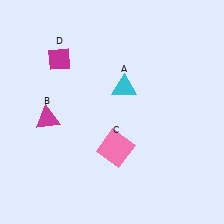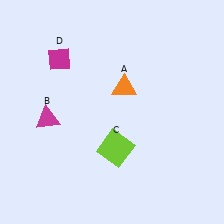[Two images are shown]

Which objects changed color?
A changed from cyan to orange. C changed from pink to lime.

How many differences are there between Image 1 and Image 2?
There are 2 differences between the two images.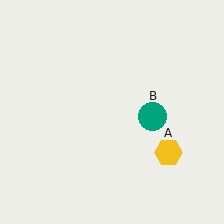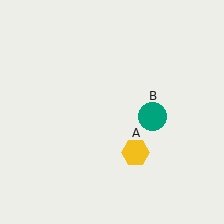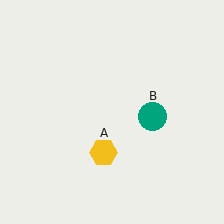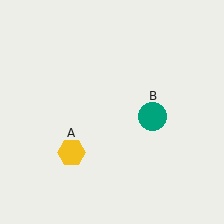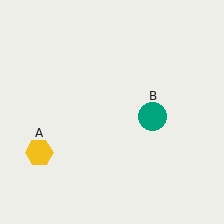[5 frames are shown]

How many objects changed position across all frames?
1 object changed position: yellow hexagon (object A).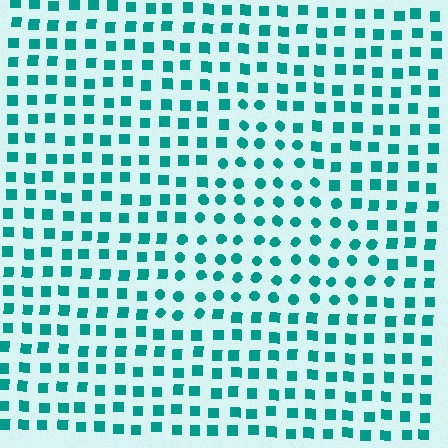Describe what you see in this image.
The image is filled with small teal elements arranged in a uniform grid. A triangle-shaped region contains circles, while the surrounding area contains squares. The boundary is defined purely by the change in element shape.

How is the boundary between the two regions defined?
The boundary is defined by a change in element shape: circles inside vs. squares outside. All elements share the same color and spacing.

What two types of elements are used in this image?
The image uses circles inside the triangle region and squares outside it.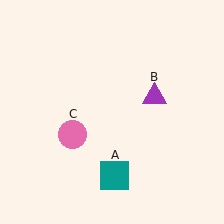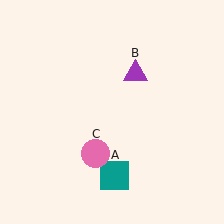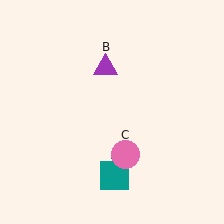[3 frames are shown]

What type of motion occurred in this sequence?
The purple triangle (object B), pink circle (object C) rotated counterclockwise around the center of the scene.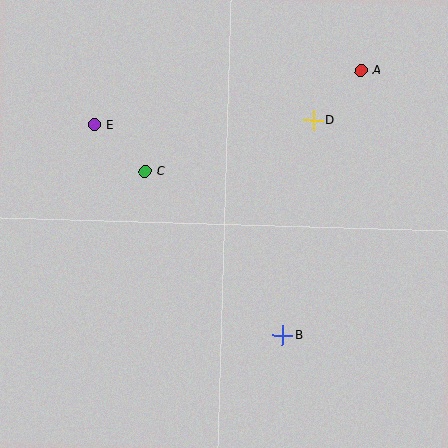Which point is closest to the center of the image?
Point C at (145, 171) is closest to the center.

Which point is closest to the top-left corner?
Point E is closest to the top-left corner.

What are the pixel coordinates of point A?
Point A is at (361, 70).